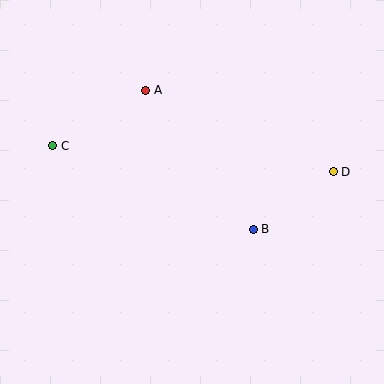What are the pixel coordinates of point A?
Point A is at (146, 90).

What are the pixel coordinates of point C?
Point C is at (53, 146).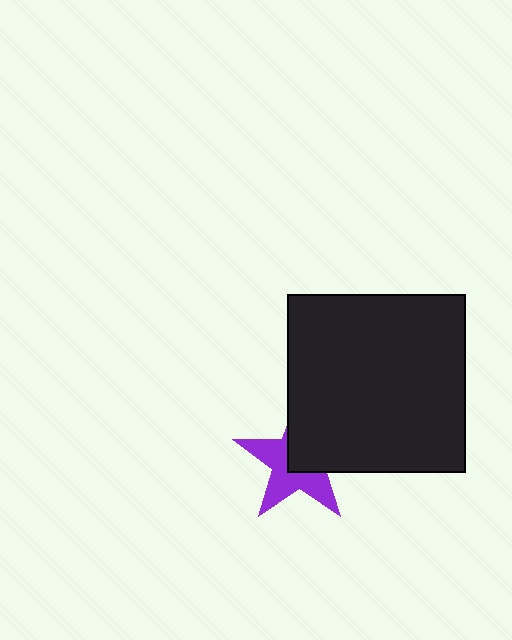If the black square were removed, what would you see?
You would see the complete purple star.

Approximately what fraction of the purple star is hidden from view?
Roughly 47% of the purple star is hidden behind the black square.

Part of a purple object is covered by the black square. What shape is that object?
It is a star.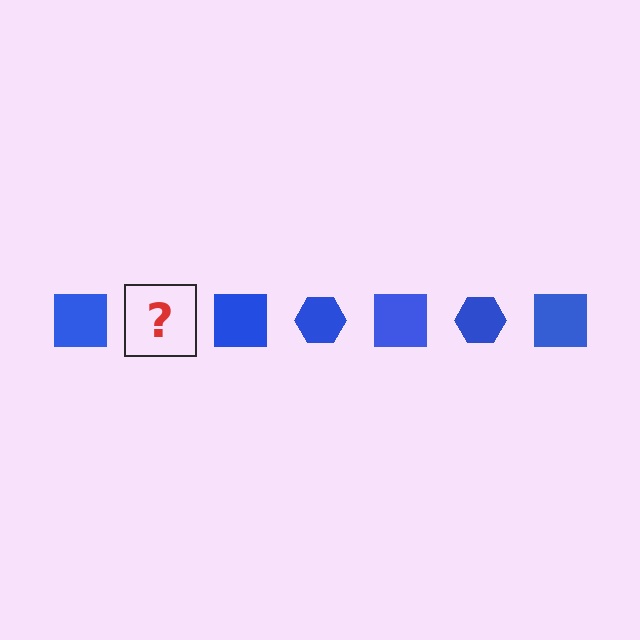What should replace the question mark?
The question mark should be replaced with a blue hexagon.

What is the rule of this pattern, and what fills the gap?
The rule is that the pattern cycles through square, hexagon shapes in blue. The gap should be filled with a blue hexagon.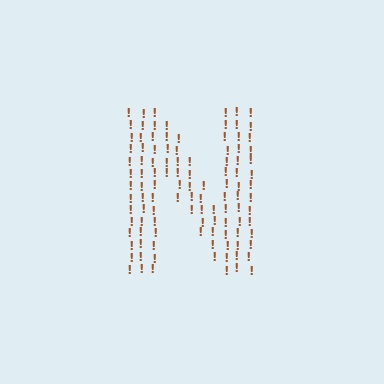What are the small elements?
The small elements are exclamation marks.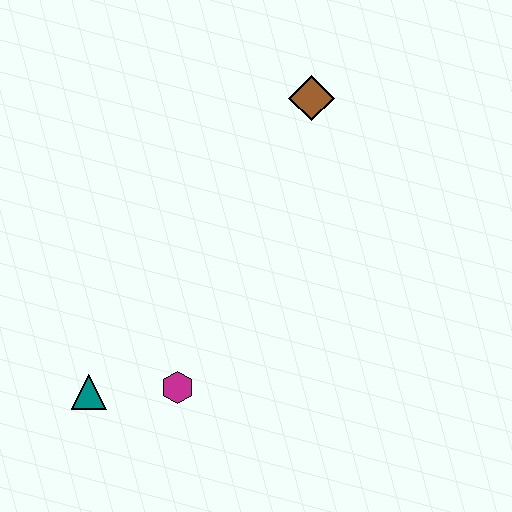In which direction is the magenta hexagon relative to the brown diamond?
The magenta hexagon is below the brown diamond.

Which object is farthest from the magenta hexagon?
The brown diamond is farthest from the magenta hexagon.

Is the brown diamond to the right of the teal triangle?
Yes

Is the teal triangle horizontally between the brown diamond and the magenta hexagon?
No